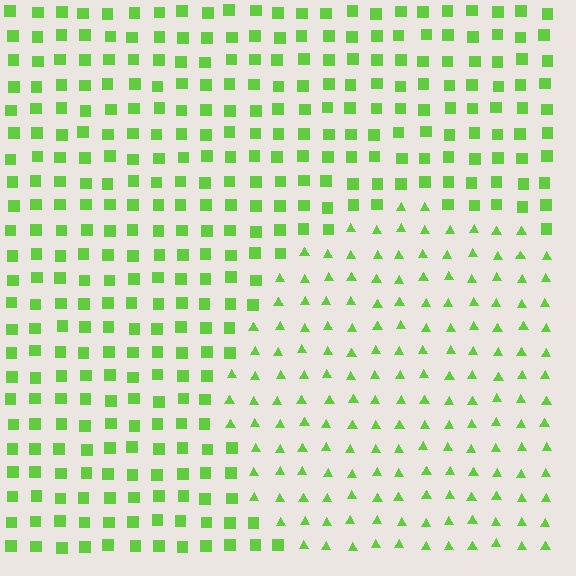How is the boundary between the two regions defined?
The boundary is defined by a change in element shape: triangles inside vs. squares outside. All elements share the same color and spacing.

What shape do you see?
I see a circle.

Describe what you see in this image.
The image is filled with small lime elements arranged in a uniform grid. A circle-shaped region contains triangles, while the surrounding area contains squares. The boundary is defined purely by the change in element shape.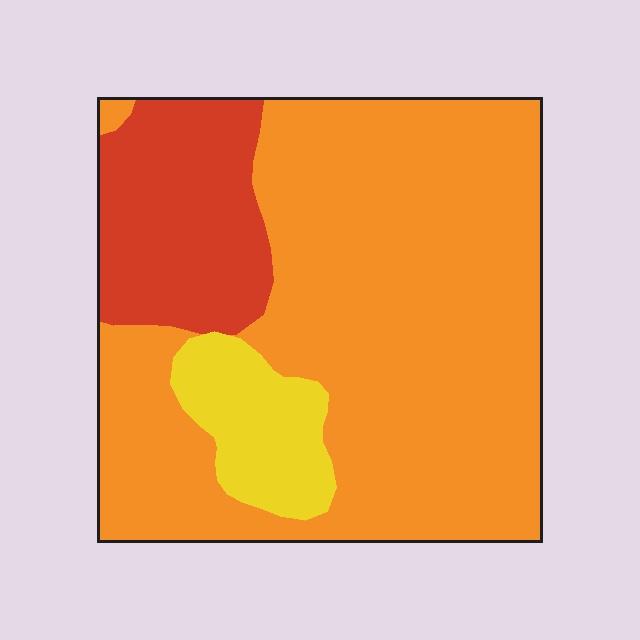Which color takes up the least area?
Yellow, at roughly 10%.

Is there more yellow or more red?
Red.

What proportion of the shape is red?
Red covers around 20% of the shape.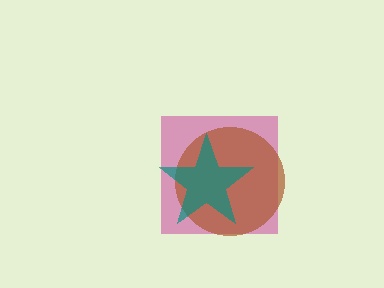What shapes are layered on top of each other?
The layered shapes are: a magenta square, a brown circle, a teal star.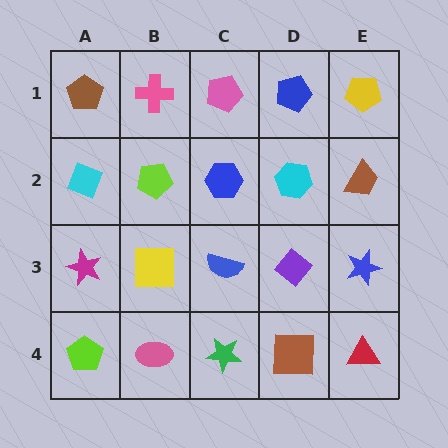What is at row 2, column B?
A lime pentagon.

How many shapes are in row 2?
5 shapes.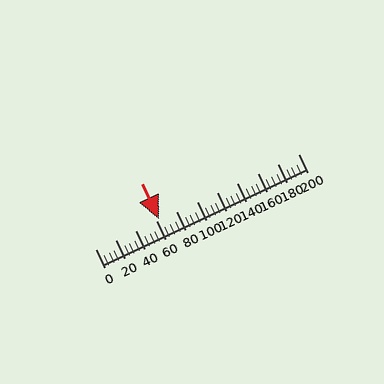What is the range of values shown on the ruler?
The ruler shows values from 0 to 200.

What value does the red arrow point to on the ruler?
The red arrow points to approximately 62.